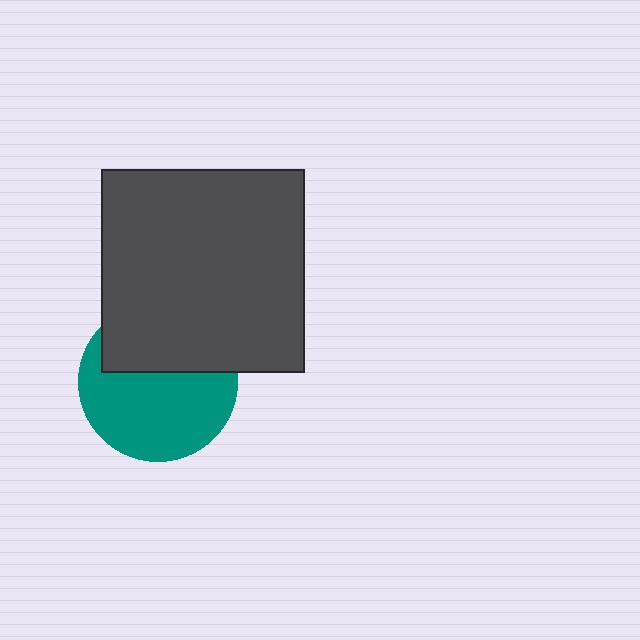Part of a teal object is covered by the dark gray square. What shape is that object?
It is a circle.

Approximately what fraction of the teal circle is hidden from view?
Roughly 40% of the teal circle is hidden behind the dark gray square.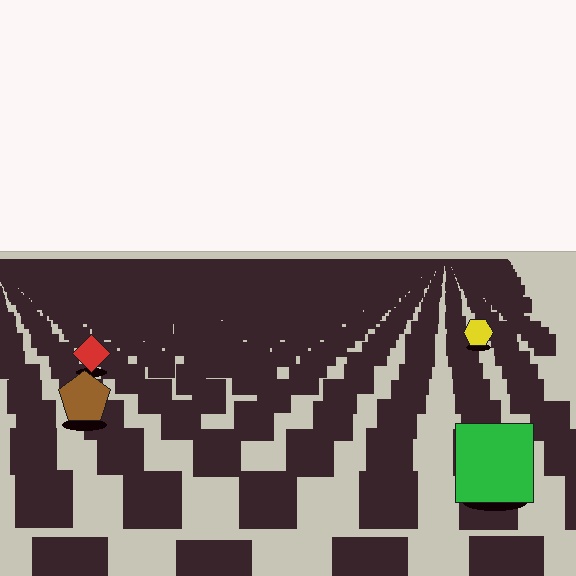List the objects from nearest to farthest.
From nearest to farthest: the green square, the brown pentagon, the red diamond, the yellow hexagon.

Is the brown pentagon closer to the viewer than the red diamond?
Yes. The brown pentagon is closer — you can tell from the texture gradient: the ground texture is coarser near it.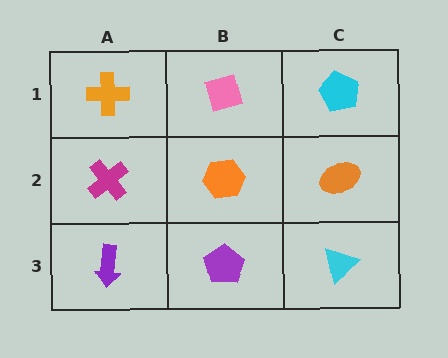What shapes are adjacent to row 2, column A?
An orange cross (row 1, column A), a purple arrow (row 3, column A), an orange hexagon (row 2, column B).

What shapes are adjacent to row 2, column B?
A pink square (row 1, column B), a purple pentagon (row 3, column B), a magenta cross (row 2, column A), an orange ellipse (row 2, column C).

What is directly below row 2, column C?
A cyan triangle.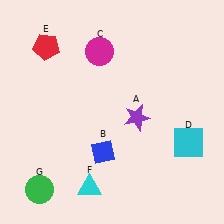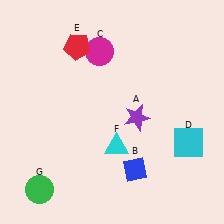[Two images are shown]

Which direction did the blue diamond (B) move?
The blue diamond (B) moved right.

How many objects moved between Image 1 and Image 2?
3 objects moved between the two images.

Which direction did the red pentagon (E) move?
The red pentagon (E) moved right.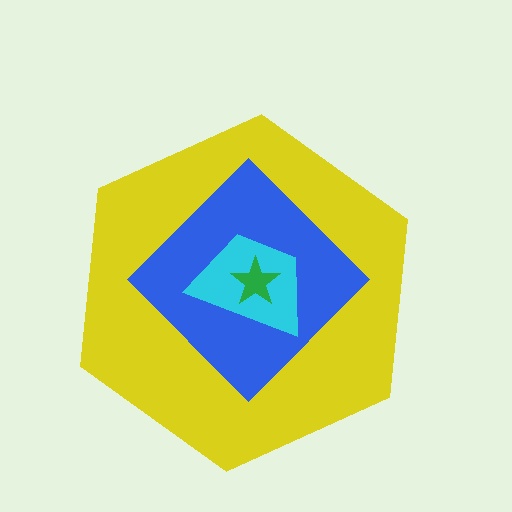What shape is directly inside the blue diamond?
The cyan trapezoid.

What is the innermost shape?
The green star.